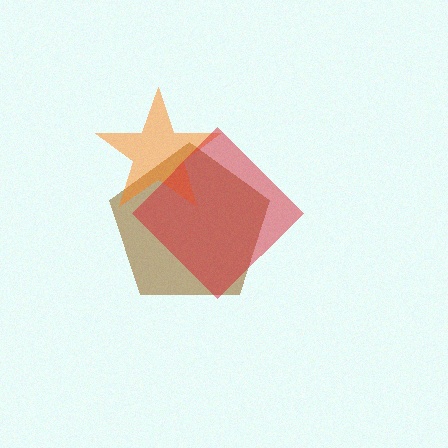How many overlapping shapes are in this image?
There are 3 overlapping shapes in the image.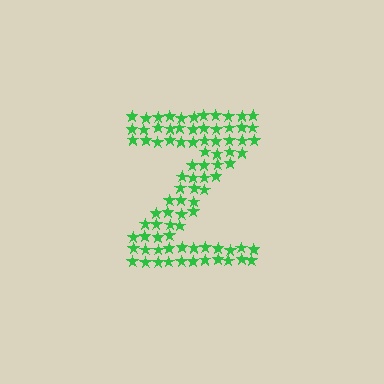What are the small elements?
The small elements are stars.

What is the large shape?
The large shape is the letter Z.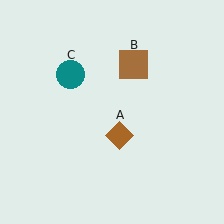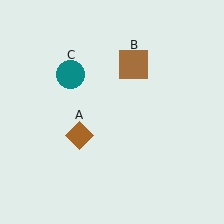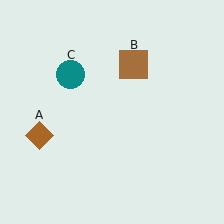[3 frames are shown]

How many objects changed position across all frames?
1 object changed position: brown diamond (object A).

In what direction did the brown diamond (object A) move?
The brown diamond (object A) moved left.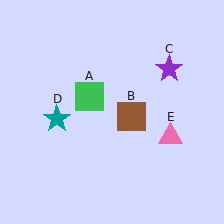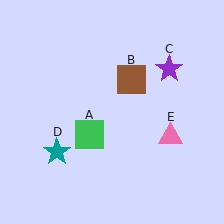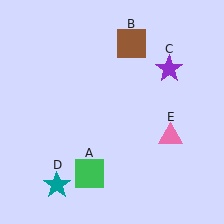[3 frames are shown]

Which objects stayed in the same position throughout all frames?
Purple star (object C) and pink triangle (object E) remained stationary.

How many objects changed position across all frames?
3 objects changed position: green square (object A), brown square (object B), teal star (object D).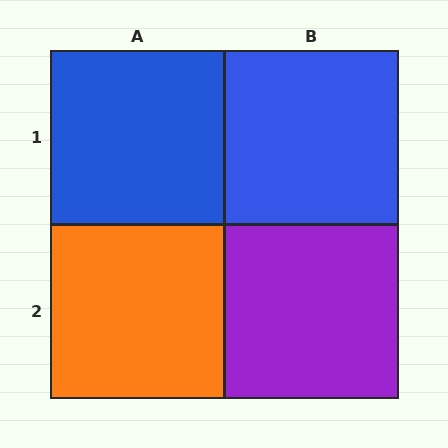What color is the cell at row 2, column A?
Orange.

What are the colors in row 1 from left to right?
Blue, blue.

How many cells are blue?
2 cells are blue.